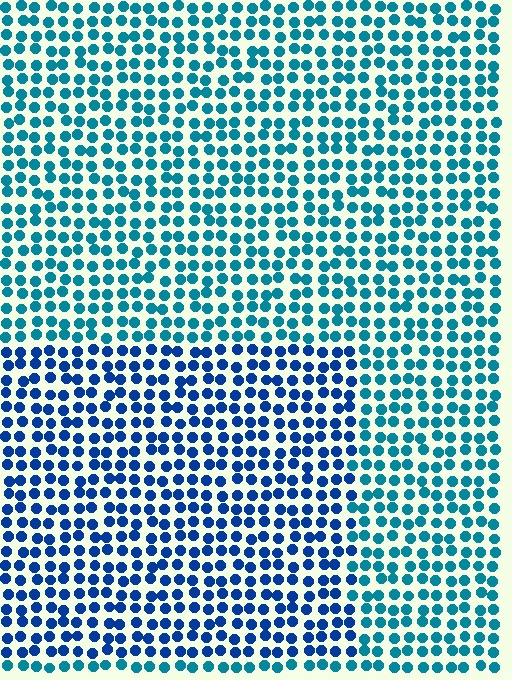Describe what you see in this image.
The image is filled with small teal elements in a uniform arrangement. A rectangle-shaped region is visible where the elements are tinted to a slightly different hue, forming a subtle color boundary.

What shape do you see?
I see a rectangle.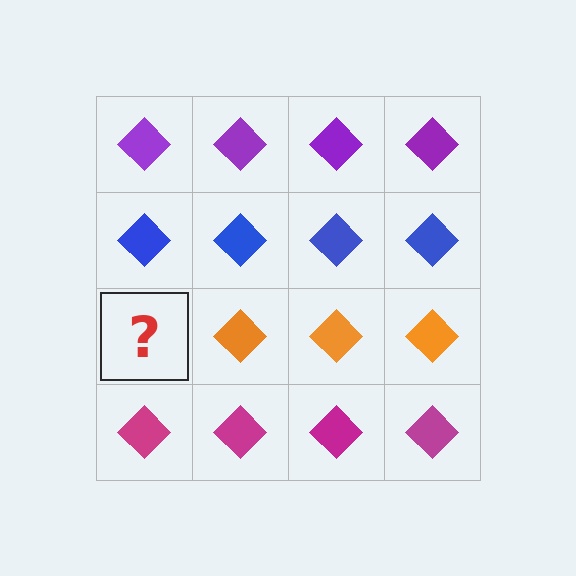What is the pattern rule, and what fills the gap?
The rule is that each row has a consistent color. The gap should be filled with an orange diamond.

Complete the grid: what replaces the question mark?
The question mark should be replaced with an orange diamond.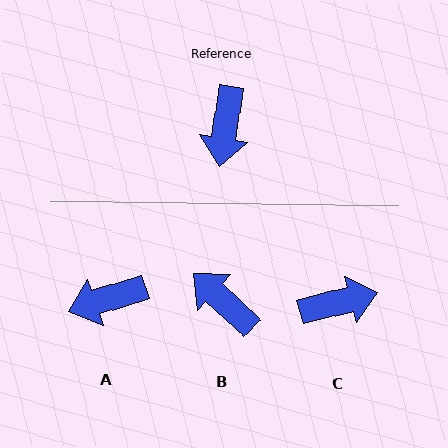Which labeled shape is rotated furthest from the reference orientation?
B, about 124 degrees away.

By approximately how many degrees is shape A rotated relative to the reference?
Approximately 63 degrees clockwise.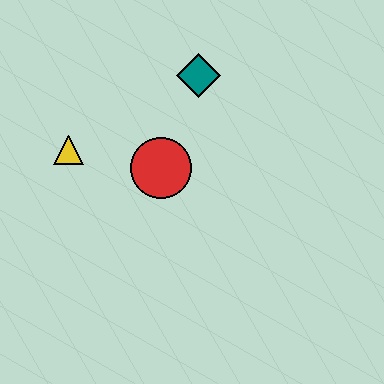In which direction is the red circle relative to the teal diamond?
The red circle is below the teal diamond.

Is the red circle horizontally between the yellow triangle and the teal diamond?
Yes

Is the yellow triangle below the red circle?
No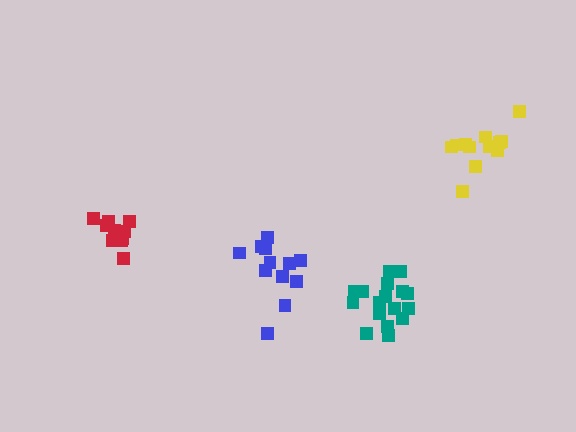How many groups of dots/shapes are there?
There are 4 groups.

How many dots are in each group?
Group 1: 13 dots, Group 2: 12 dots, Group 3: 17 dots, Group 4: 12 dots (54 total).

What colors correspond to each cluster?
The clusters are colored: yellow, blue, teal, red.